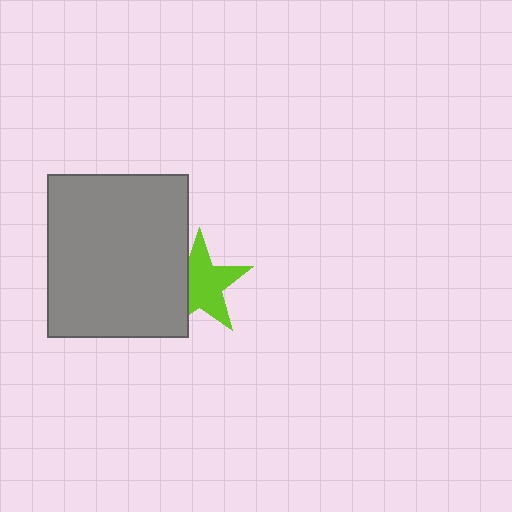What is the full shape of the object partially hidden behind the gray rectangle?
The partially hidden object is a lime star.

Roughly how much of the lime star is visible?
Most of it is visible (roughly 68%).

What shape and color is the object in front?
The object in front is a gray rectangle.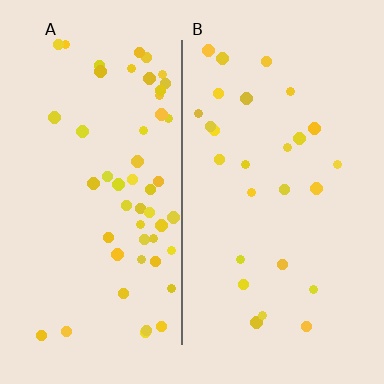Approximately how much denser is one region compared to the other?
Approximately 2.0× — region A over region B.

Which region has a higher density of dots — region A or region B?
A (the left).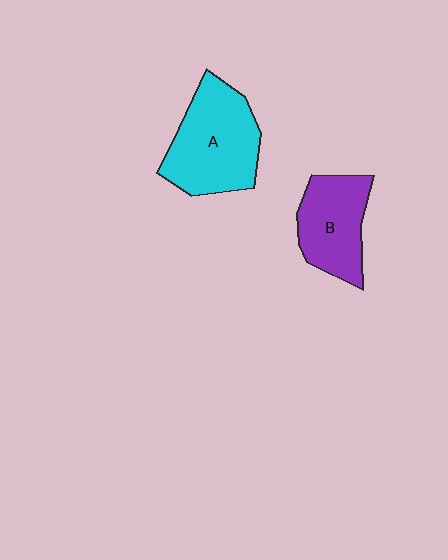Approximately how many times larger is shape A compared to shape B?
Approximately 1.3 times.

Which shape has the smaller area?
Shape B (purple).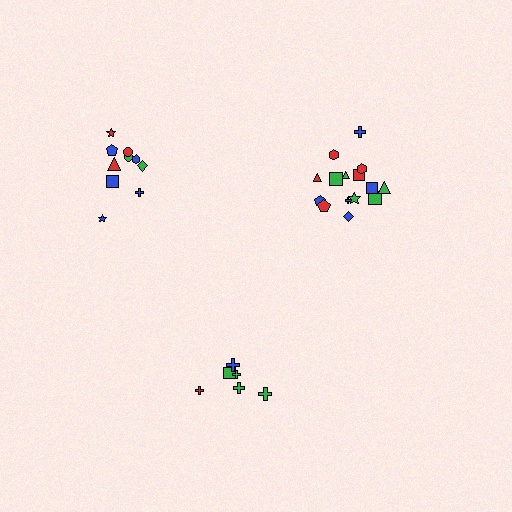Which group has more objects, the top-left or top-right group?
The top-right group.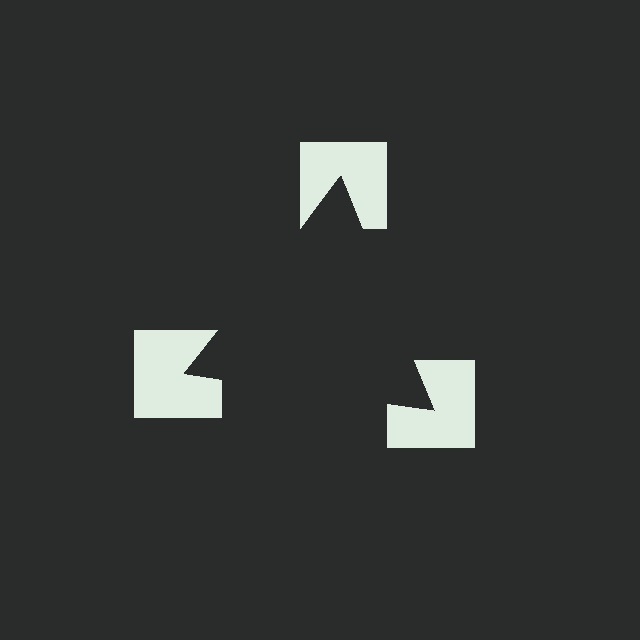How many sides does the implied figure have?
3 sides.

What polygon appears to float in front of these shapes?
An illusory triangle — its edges are inferred from the aligned wedge cuts in the notched squares, not physically drawn.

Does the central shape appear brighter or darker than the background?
It typically appears slightly darker than the background, even though no actual brightness change is drawn.